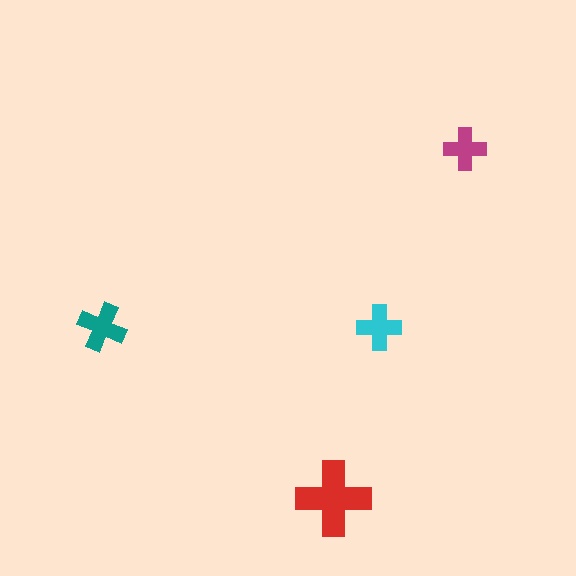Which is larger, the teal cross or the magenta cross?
The teal one.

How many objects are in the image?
There are 4 objects in the image.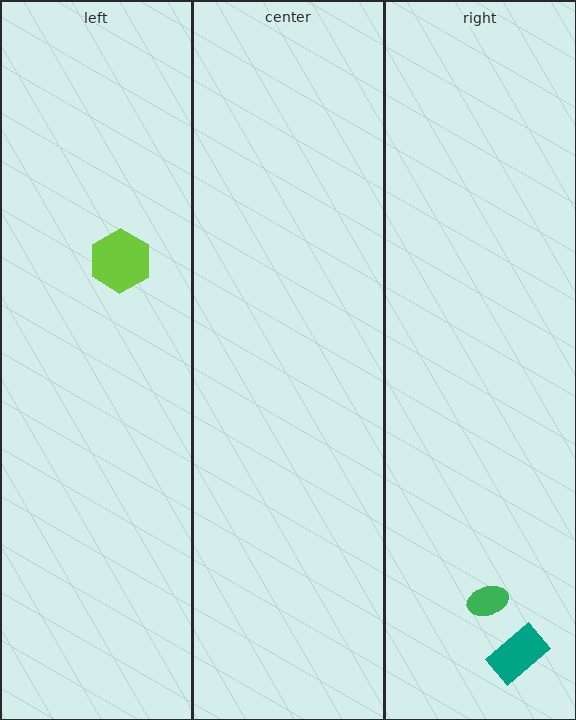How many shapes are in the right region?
2.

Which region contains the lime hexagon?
The left region.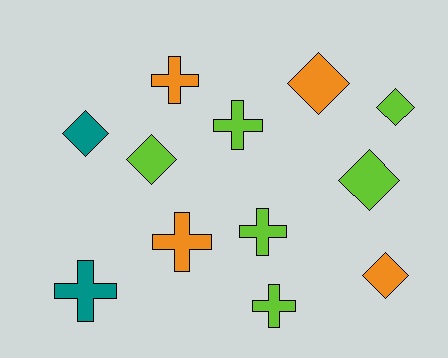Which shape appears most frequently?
Cross, with 6 objects.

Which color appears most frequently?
Lime, with 6 objects.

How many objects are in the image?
There are 12 objects.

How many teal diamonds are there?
There is 1 teal diamond.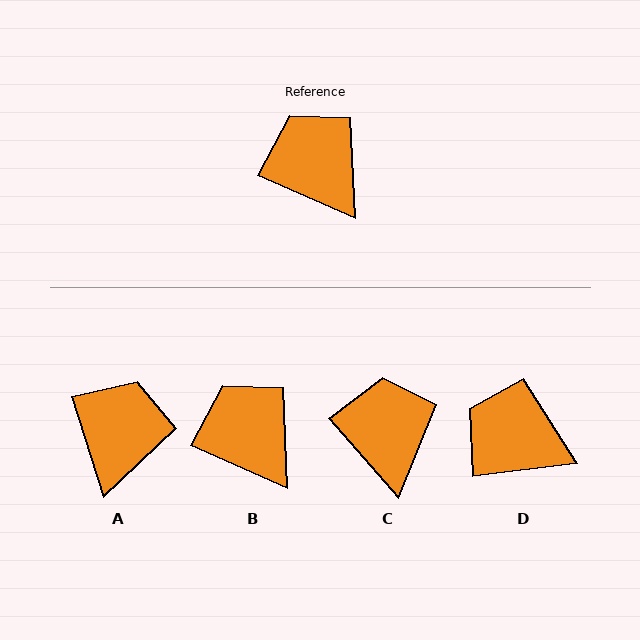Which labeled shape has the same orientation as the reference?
B.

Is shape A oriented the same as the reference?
No, it is off by about 49 degrees.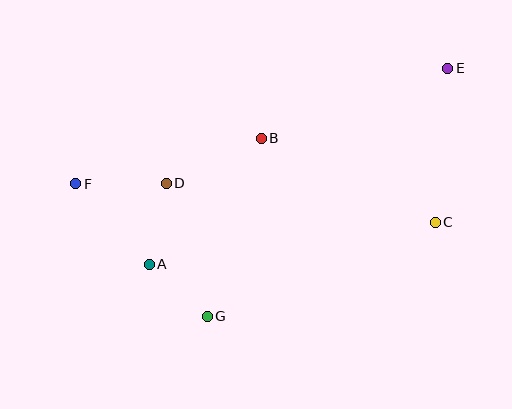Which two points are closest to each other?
Points A and G are closest to each other.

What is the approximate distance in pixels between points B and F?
The distance between B and F is approximately 191 pixels.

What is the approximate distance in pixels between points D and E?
The distance between D and E is approximately 304 pixels.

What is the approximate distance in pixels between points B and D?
The distance between B and D is approximately 105 pixels.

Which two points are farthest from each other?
Points E and F are farthest from each other.